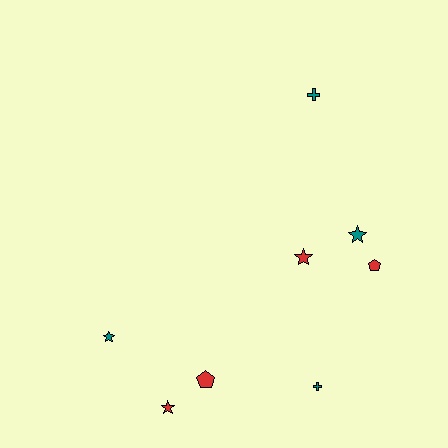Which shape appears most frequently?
Star, with 4 objects.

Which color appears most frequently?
Red, with 4 objects.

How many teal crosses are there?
There are 2 teal crosses.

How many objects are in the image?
There are 8 objects.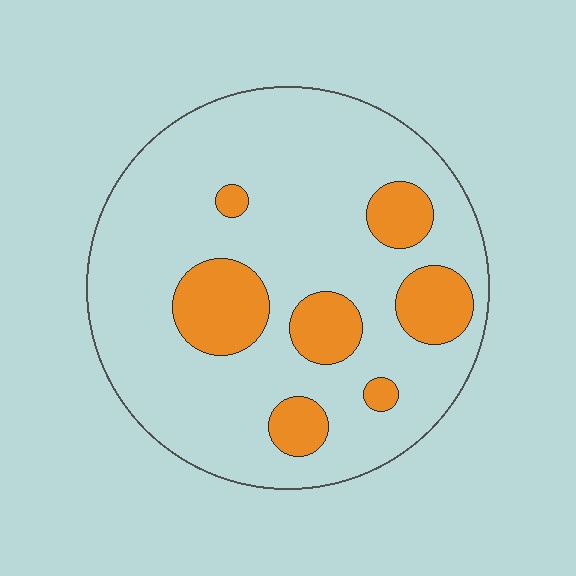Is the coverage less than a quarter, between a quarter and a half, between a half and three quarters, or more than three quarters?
Less than a quarter.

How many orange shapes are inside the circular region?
7.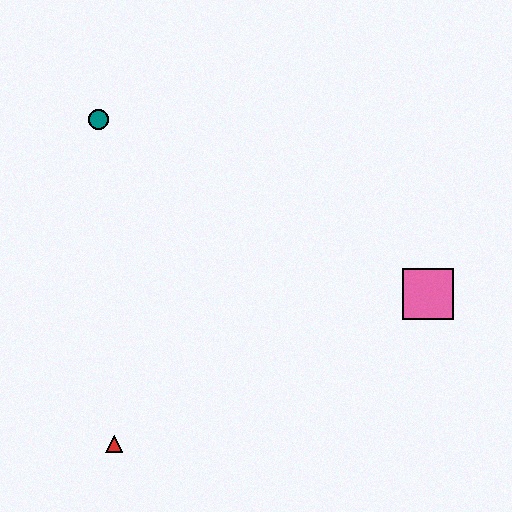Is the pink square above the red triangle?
Yes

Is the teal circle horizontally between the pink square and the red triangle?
No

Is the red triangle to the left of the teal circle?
No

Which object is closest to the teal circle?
The red triangle is closest to the teal circle.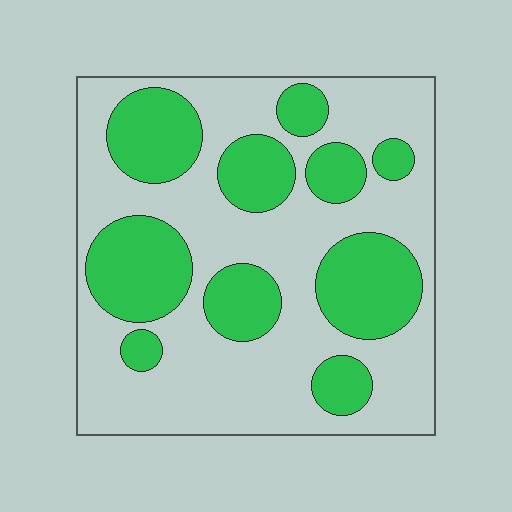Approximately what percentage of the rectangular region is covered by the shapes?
Approximately 35%.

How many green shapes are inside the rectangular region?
10.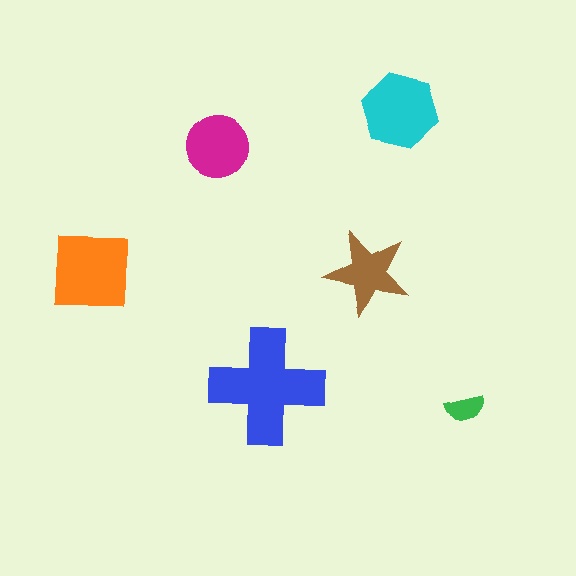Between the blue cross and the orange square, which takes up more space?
The blue cross.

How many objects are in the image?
There are 6 objects in the image.